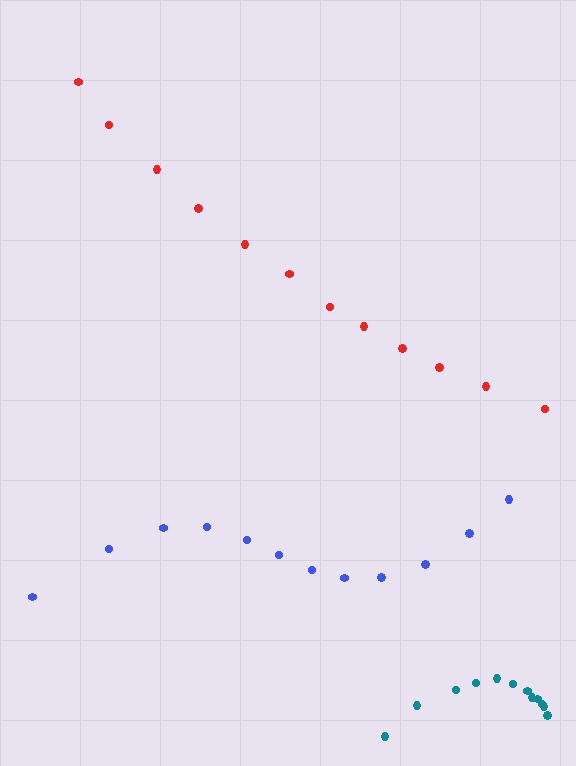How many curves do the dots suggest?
There are 3 distinct paths.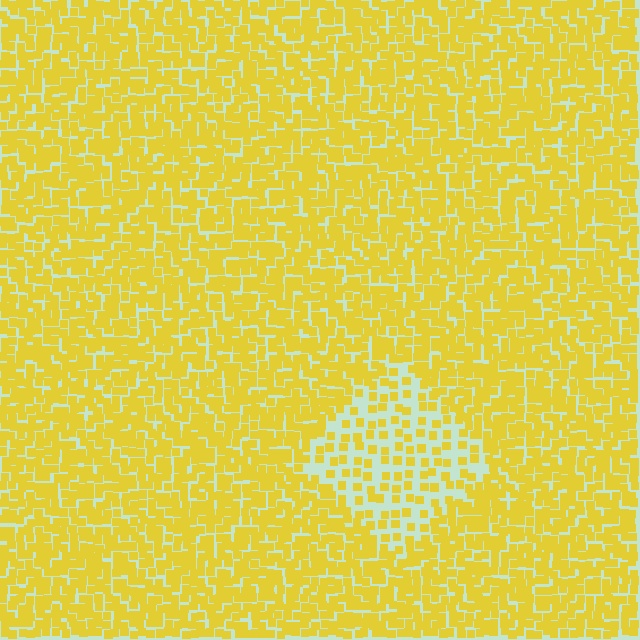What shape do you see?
I see a diamond.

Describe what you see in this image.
The image contains small yellow elements arranged at two different densities. A diamond-shaped region is visible where the elements are less densely packed than the surrounding area.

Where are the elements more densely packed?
The elements are more densely packed outside the diamond boundary.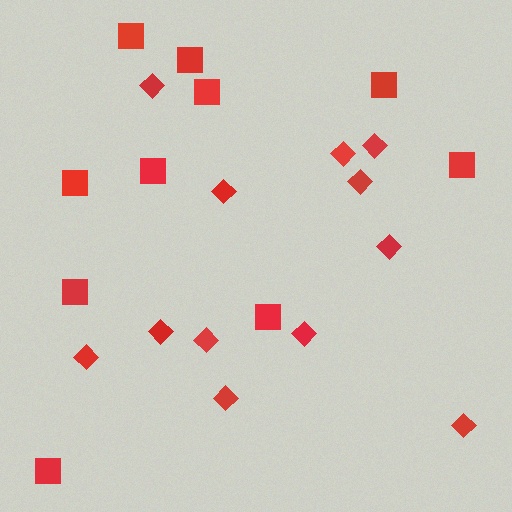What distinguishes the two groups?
There are 2 groups: one group of diamonds (12) and one group of squares (10).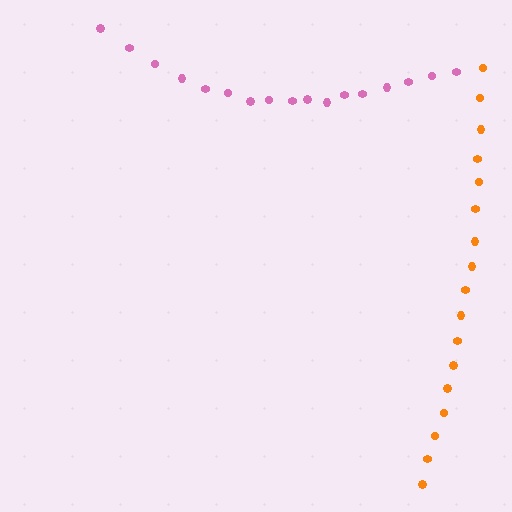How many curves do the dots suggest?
There are 2 distinct paths.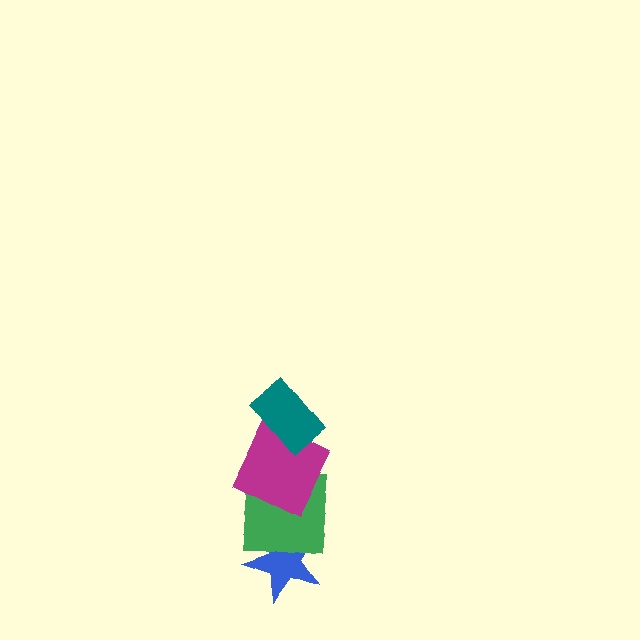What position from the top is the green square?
The green square is 3rd from the top.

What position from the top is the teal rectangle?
The teal rectangle is 1st from the top.